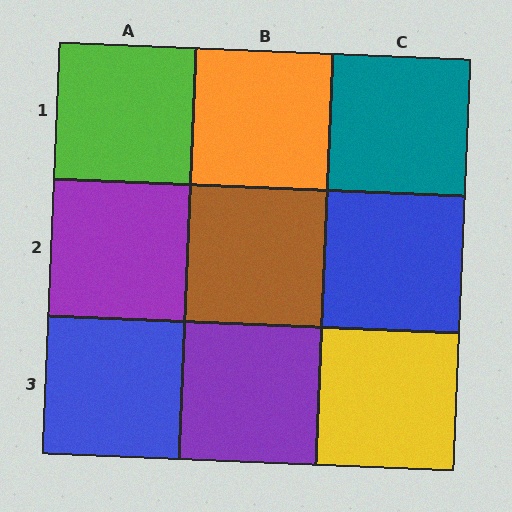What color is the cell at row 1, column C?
Teal.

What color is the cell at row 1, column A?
Lime.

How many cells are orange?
1 cell is orange.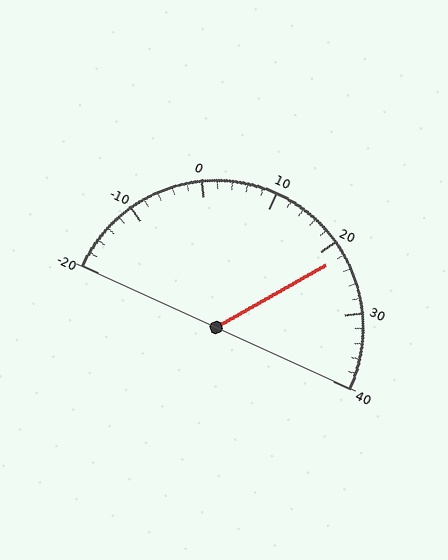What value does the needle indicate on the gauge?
The needle indicates approximately 22.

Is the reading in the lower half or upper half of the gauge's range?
The reading is in the upper half of the range (-20 to 40).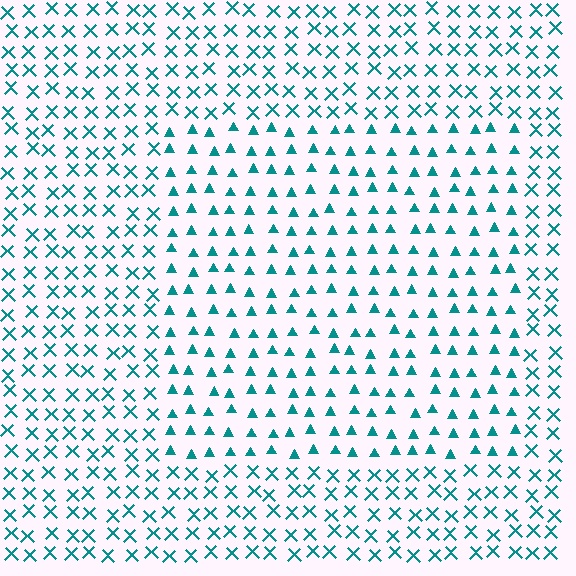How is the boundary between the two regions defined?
The boundary is defined by a change in element shape: triangles inside vs. X marks outside. All elements share the same color and spacing.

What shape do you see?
I see a rectangle.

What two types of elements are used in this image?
The image uses triangles inside the rectangle region and X marks outside it.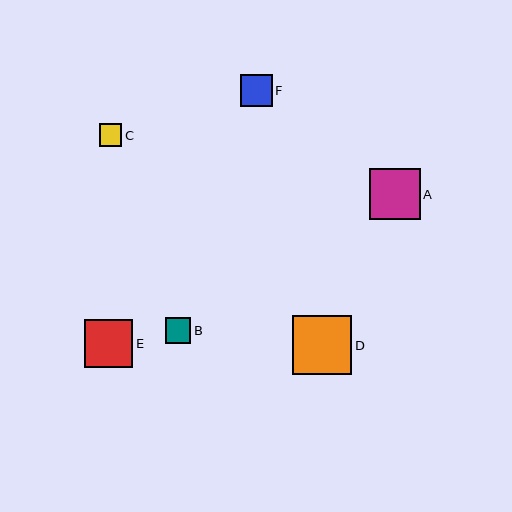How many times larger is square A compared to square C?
Square A is approximately 2.3 times the size of square C.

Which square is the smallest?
Square C is the smallest with a size of approximately 22 pixels.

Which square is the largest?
Square D is the largest with a size of approximately 60 pixels.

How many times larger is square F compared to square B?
Square F is approximately 1.3 times the size of square B.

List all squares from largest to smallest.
From largest to smallest: D, A, E, F, B, C.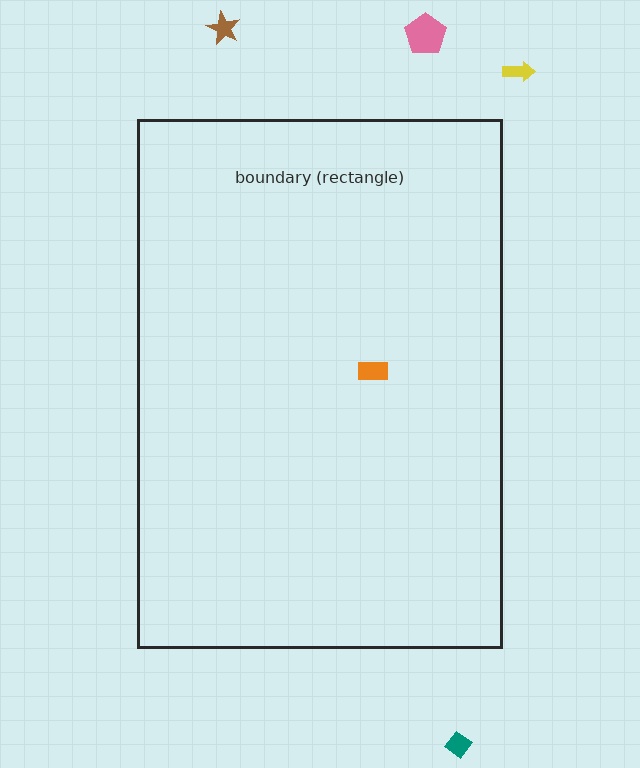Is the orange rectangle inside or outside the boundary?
Inside.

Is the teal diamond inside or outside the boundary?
Outside.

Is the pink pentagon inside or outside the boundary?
Outside.